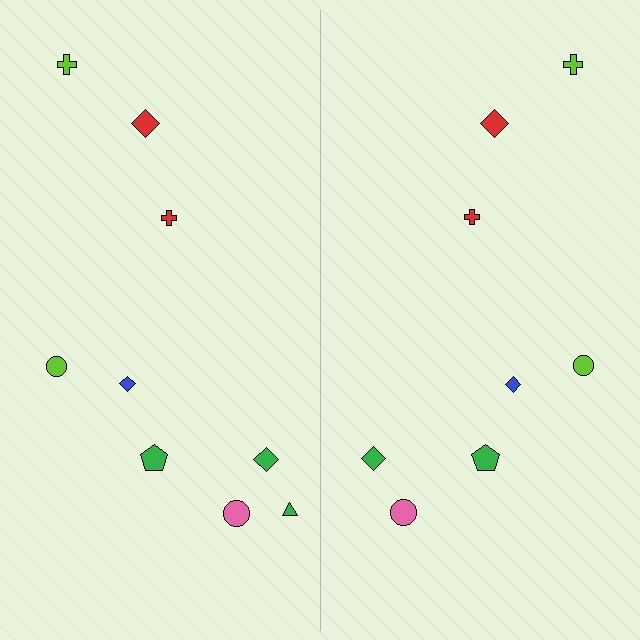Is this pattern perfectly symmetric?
No, the pattern is not perfectly symmetric. A green triangle is missing from the right side.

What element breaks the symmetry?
A green triangle is missing from the right side.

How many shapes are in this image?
There are 17 shapes in this image.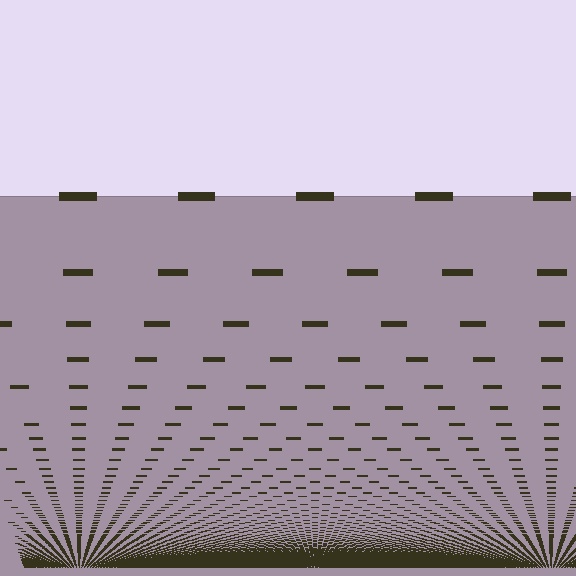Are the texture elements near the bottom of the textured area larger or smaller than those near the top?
Smaller. The gradient is inverted — elements near the bottom are smaller and denser.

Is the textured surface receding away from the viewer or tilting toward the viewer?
The surface appears to tilt toward the viewer. Texture elements get larger and sparser toward the top.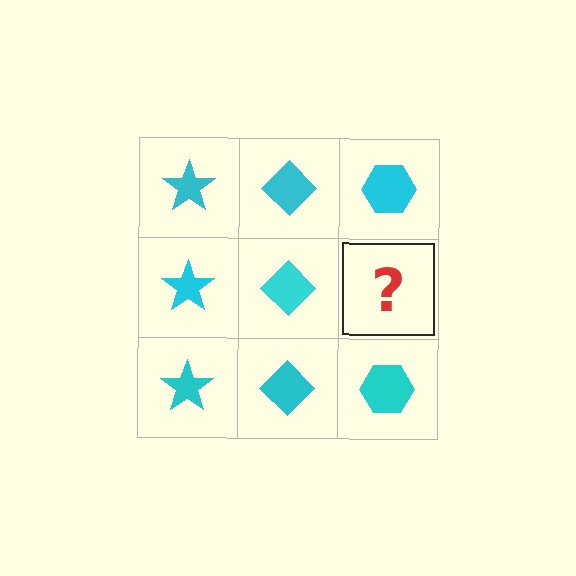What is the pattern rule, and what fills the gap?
The rule is that each column has a consistent shape. The gap should be filled with a cyan hexagon.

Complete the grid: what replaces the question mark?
The question mark should be replaced with a cyan hexagon.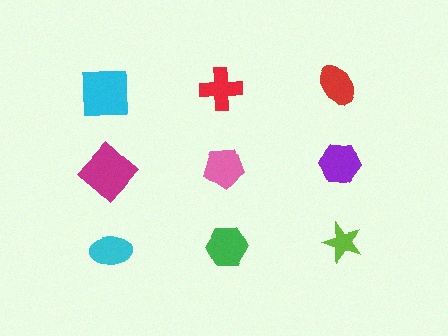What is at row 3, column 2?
A green hexagon.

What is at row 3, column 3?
A lime star.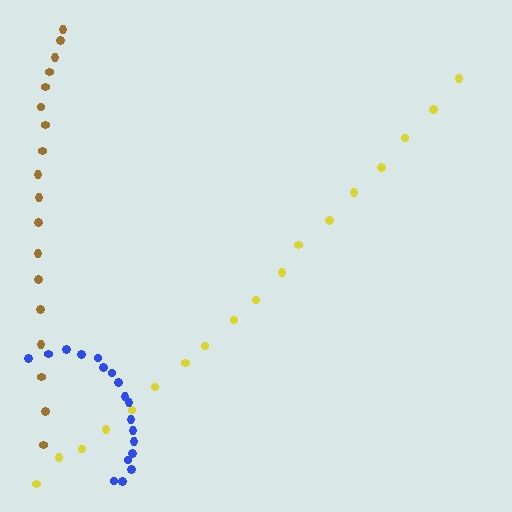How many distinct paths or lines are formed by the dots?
There are 3 distinct paths.